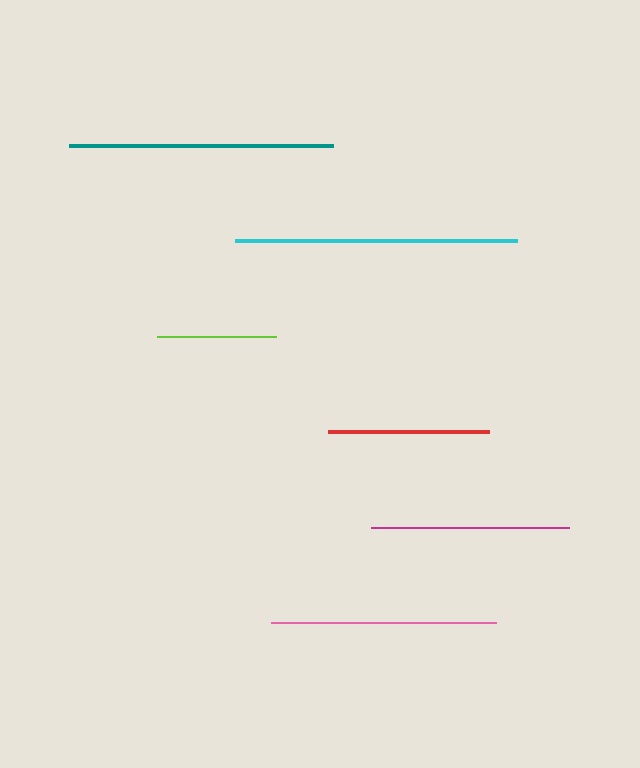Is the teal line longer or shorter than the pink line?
The teal line is longer than the pink line.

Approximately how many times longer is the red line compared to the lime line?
The red line is approximately 1.4 times the length of the lime line.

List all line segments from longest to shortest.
From longest to shortest: cyan, teal, pink, magenta, red, lime.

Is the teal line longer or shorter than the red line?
The teal line is longer than the red line.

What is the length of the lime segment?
The lime segment is approximately 118 pixels long.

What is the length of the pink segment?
The pink segment is approximately 225 pixels long.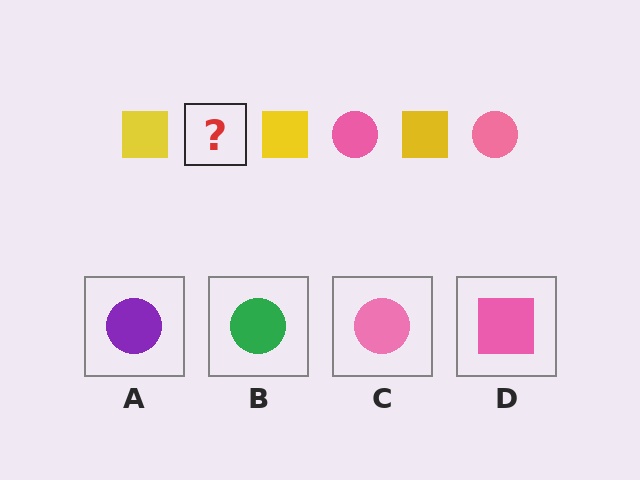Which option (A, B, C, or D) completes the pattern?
C.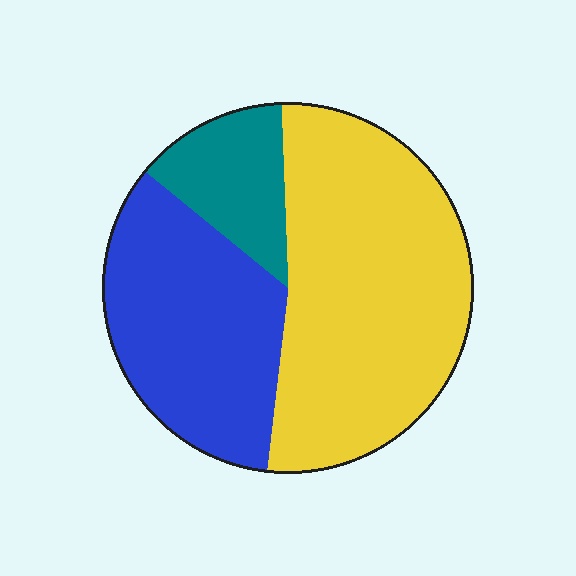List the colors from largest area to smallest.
From largest to smallest: yellow, blue, teal.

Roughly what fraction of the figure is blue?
Blue takes up about one third (1/3) of the figure.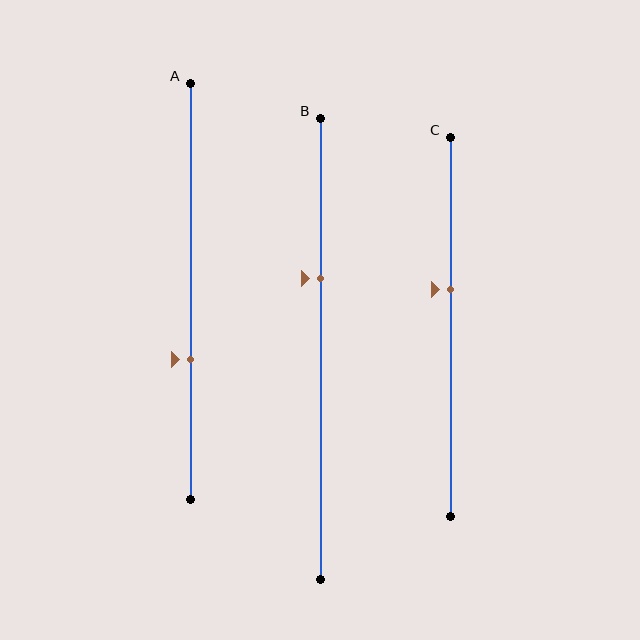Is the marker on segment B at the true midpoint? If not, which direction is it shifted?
No, the marker on segment B is shifted upward by about 15% of the segment length.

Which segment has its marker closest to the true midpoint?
Segment C has its marker closest to the true midpoint.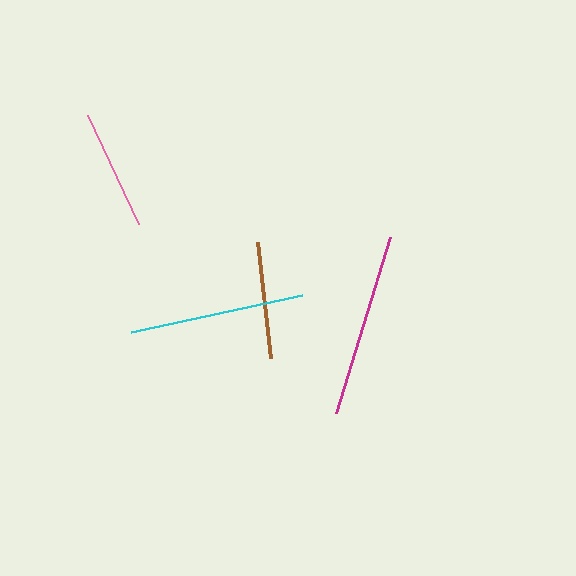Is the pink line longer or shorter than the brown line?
The pink line is longer than the brown line.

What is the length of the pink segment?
The pink segment is approximately 120 pixels long.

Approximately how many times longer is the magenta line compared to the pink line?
The magenta line is approximately 1.5 times the length of the pink line.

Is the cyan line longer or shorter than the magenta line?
The magenta line is longer than the cyan line.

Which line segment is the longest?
The magenta line is the longest at approximately 184 pixels.